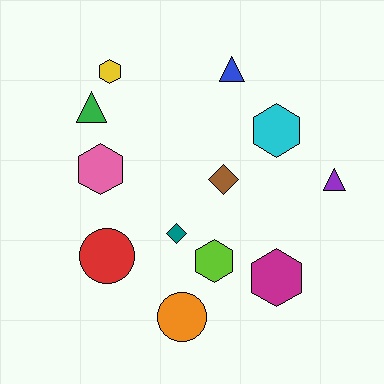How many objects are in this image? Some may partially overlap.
There are 12 objects.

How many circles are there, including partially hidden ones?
There are 2 circles.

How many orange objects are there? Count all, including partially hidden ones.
There is 1 orange object.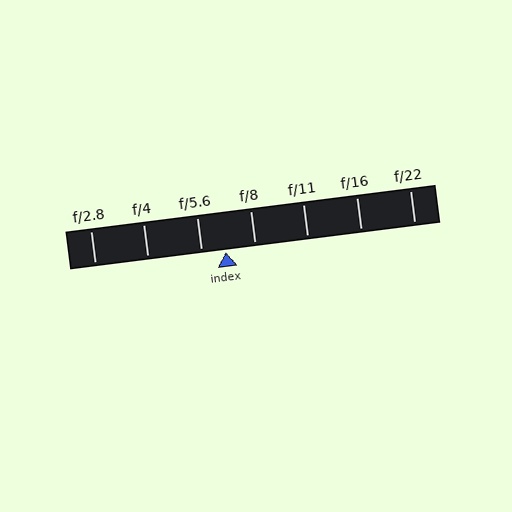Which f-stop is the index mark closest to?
The index mark is closest to f/5.6.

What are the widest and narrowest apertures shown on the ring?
The widest aperture shown is f/2.8 and the narrowest is f/22.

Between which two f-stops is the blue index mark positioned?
The index mark is between f/5.6 and f/8.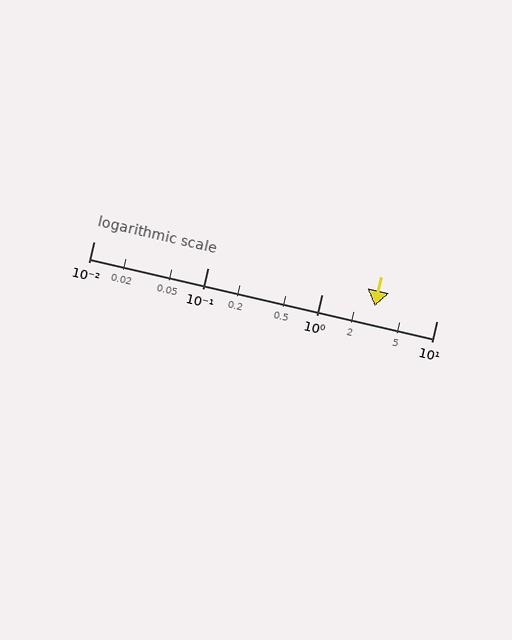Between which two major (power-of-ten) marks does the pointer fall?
The pointer is between 1 and 10.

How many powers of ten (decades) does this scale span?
The scale spans 3 decades, from 0.01 to 10.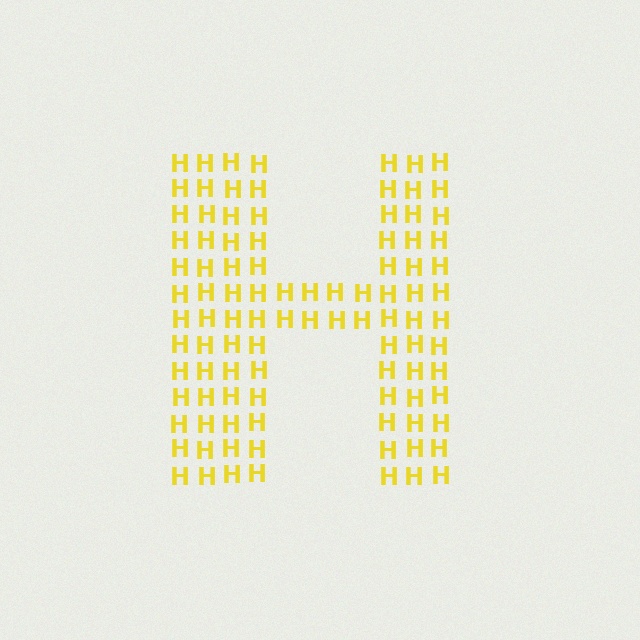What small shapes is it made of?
It is made of small letter H's.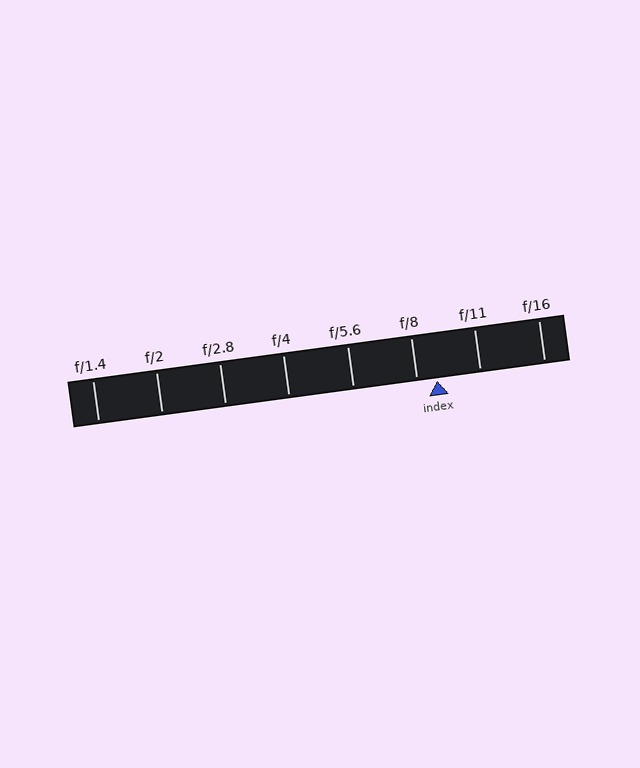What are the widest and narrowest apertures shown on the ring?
The widest aperture shown is f/1.4 and the narrowest is f/16.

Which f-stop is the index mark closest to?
The index mark is closest to f/8.